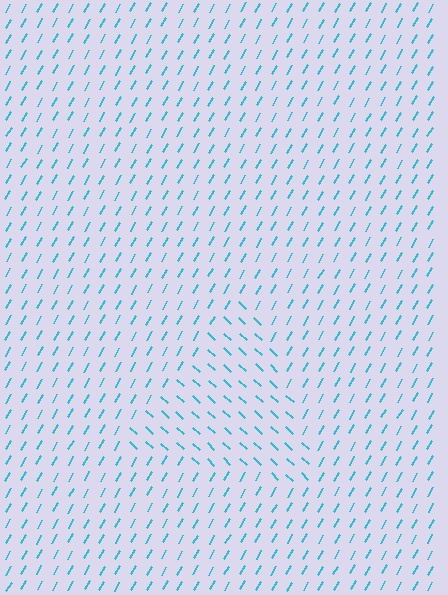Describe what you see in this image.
The image is filled with small cyan line segments. A triangle region in the image has lines oriented differently from the surrounding lines, creating a visible texture boundary.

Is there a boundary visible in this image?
Yes, there is a texture boundary formed by a change in line orientation.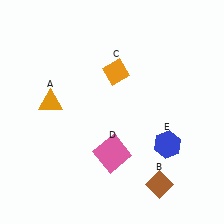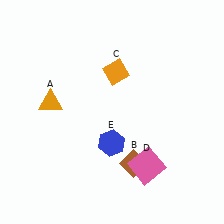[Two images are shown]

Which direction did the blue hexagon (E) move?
The blue hexagon (E) moved left.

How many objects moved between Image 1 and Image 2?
3 objects moved between the two images.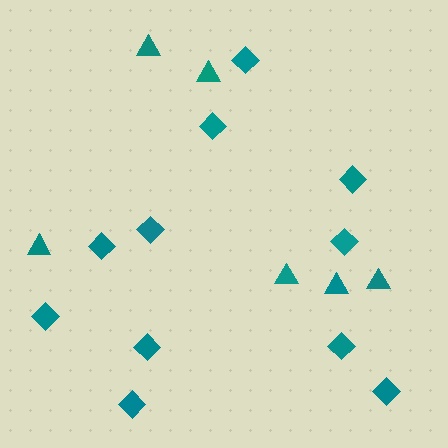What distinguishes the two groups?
There are 2 groups: one group of triangles (6) and one group of diamonds (11).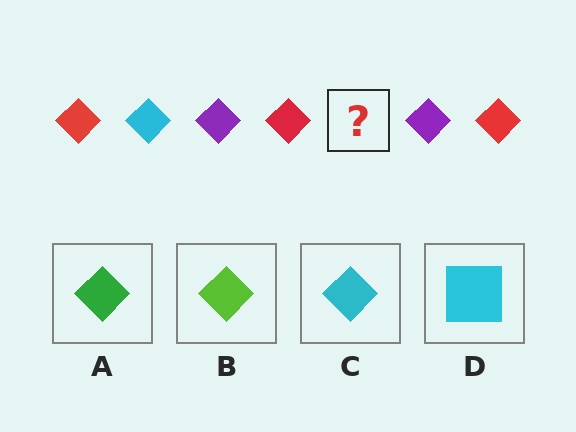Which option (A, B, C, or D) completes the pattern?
C.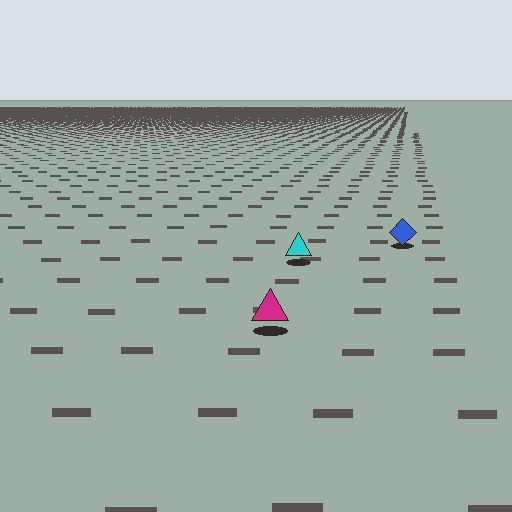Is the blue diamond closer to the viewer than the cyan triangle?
No. The cyan triangle is closer — you can tell from the texture gradient: the ground texture is coarser near it.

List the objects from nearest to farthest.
From nearest to farthest: the magenta triangle, the cyan triangle, the blue diamond.